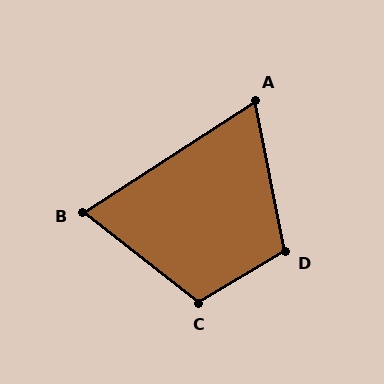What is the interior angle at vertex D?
Approximately 109 degrees (obtuse).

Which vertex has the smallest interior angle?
A, at approximately 68 degrees.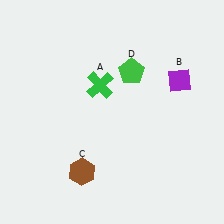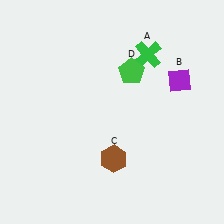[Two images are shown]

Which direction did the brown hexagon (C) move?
The brown hexagon (C) moved right.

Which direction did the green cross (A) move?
The green cross (A) moved right.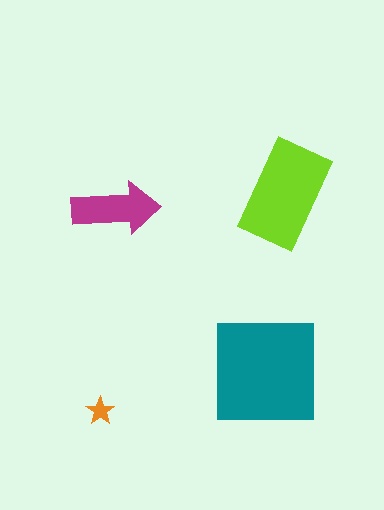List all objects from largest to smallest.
The teal square, the lime rectangle, the magenta arrow, the orange star.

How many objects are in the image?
There are 4 objects in the image.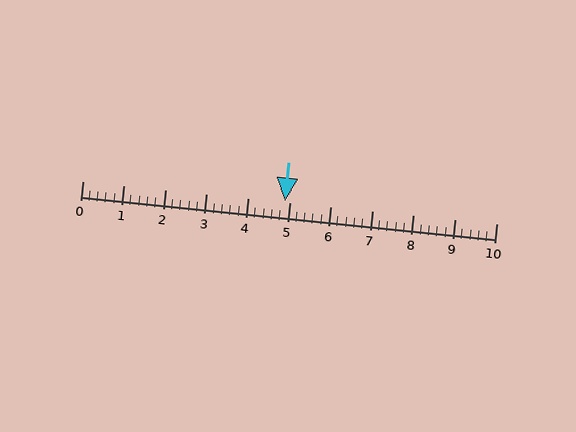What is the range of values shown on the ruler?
The ruler shows values from 0 to 10.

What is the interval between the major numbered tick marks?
The major tick marks are spaced 1 units apart.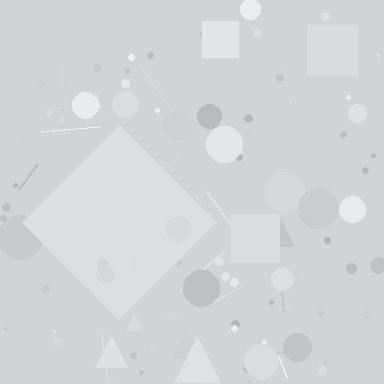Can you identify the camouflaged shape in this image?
The camouflaged shape is a diamond.